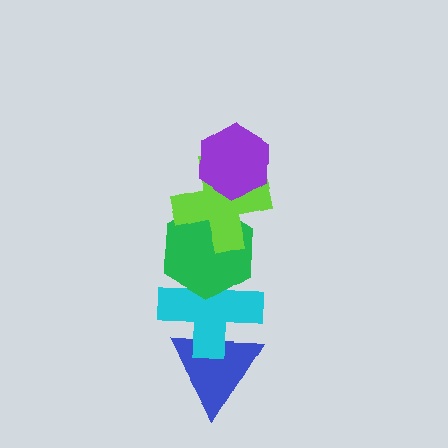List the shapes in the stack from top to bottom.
From top to bottom: the purple hexagon, the lime cross, the green hexagon, the cyan cross, the blue triangle.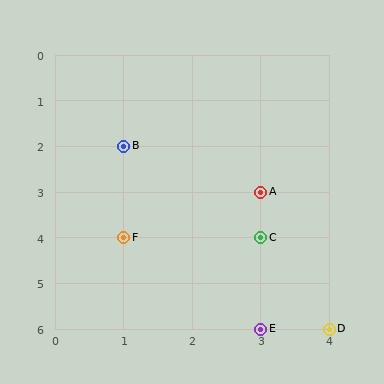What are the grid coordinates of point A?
Point A is at grid coordinates (3, 3).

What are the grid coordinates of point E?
Point E is at grid coordinates (3, 6).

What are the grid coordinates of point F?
Point F is at grid coordinates (1, 4).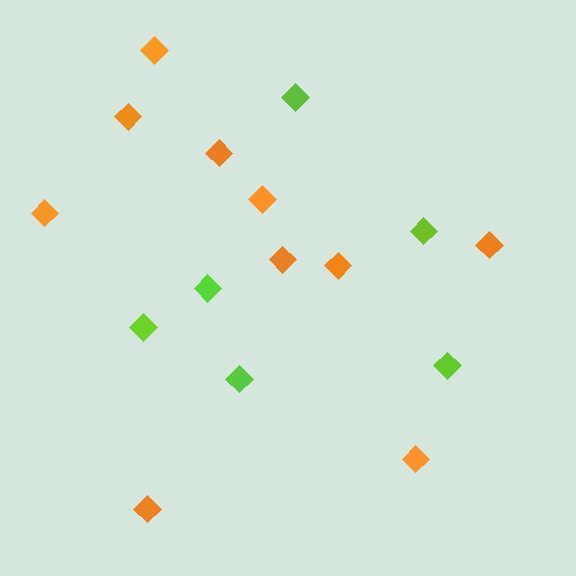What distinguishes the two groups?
There are 2 groups: one group of orange diamonds (10) and one group of lime diamonds (6).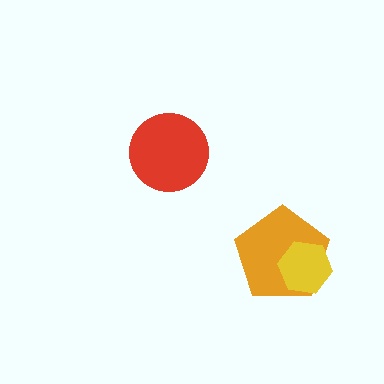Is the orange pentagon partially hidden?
Yes, it is partially covered by another shape.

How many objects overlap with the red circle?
0 objects overlap with the red circle.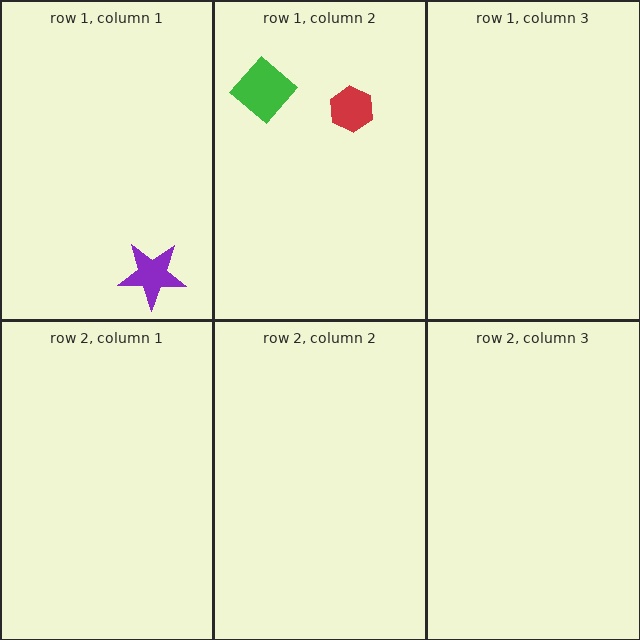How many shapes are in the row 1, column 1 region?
1.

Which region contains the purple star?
The row 1, column 1 region.